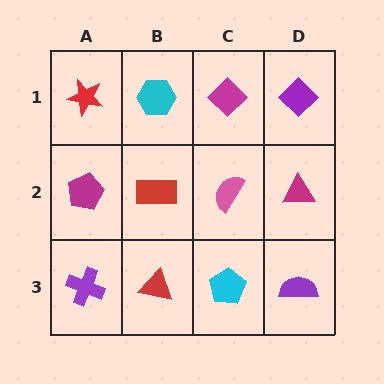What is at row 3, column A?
A purple cross.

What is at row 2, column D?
A magenta triangle.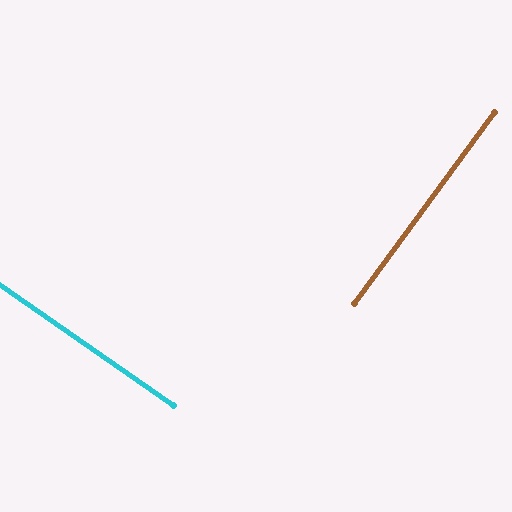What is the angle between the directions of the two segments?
Approximately 89 degrees.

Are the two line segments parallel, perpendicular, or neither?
Perpendicular — they meet at approximately 89°.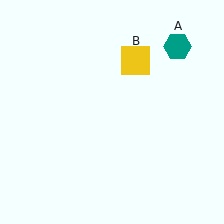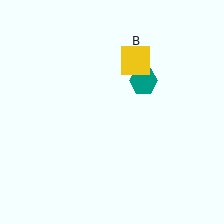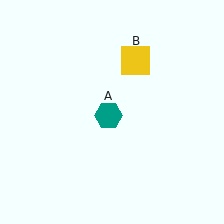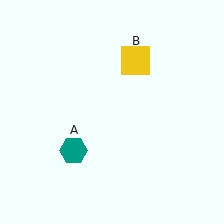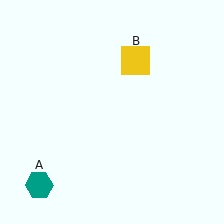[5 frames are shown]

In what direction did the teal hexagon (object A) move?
The teal hexagon (object A) moved down and to the left.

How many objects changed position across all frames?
1 object changed position: teal hexagon (object A).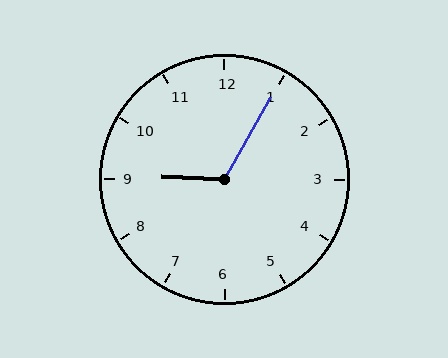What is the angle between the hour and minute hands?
Approximately 118 degrees.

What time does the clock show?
9:05.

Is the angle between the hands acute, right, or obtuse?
It is obtuse.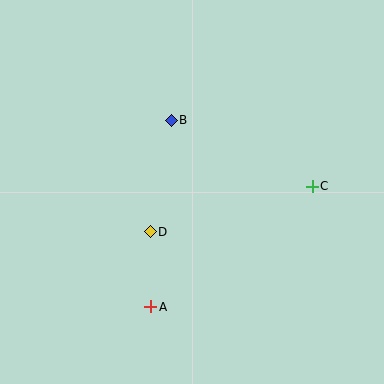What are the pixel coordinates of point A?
Point A is at (151, 307).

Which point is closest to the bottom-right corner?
Point C is closest to the bottom-right corner.